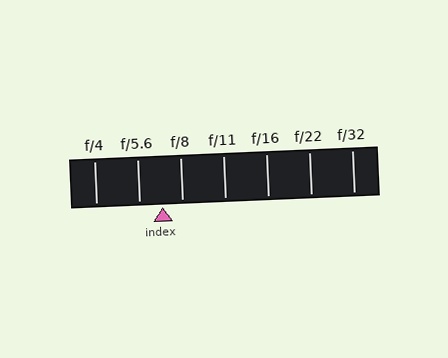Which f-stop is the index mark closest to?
The index mark is closest to f/8.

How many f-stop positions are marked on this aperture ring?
There are 7 f-stop positions marked.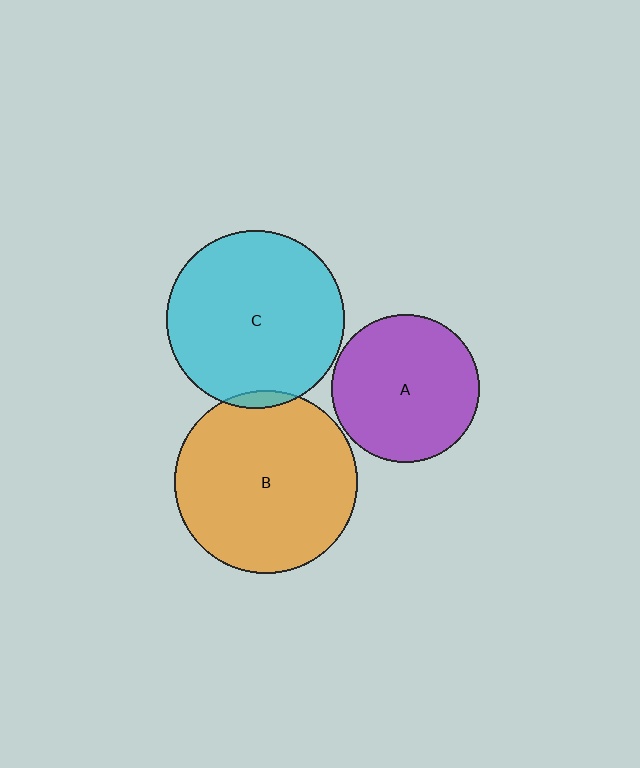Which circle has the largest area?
Circle B (orange).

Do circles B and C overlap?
Yes.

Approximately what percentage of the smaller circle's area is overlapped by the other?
Approximately 5%.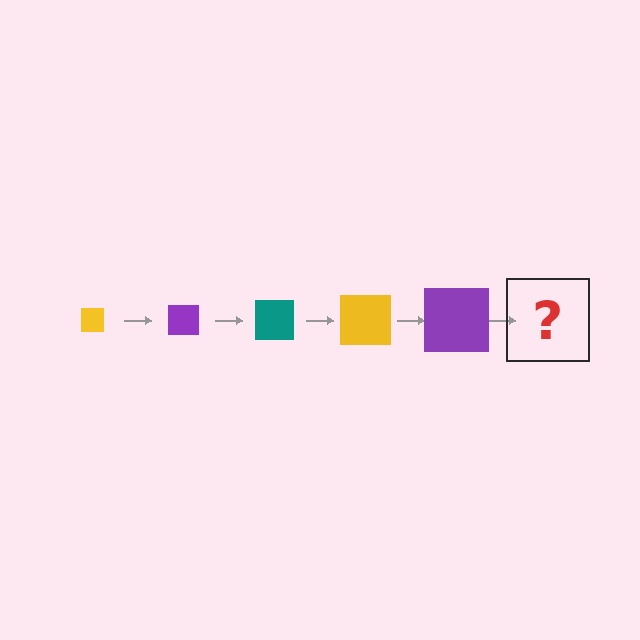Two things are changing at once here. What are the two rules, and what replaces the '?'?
The two rules are that the square grows larger each step and the color cycles through yellow, purple, and teal. The '?' should be a teal square, larger than the previous one.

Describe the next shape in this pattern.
It should be a teal square, larger than the previous one.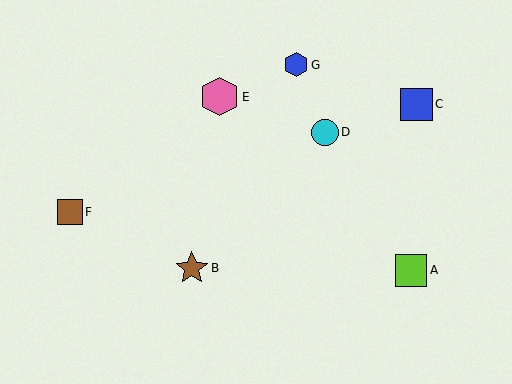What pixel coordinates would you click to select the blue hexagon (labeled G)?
Click at (296, 65) to select the blue hexagon G.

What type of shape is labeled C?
Shape C is a blue square.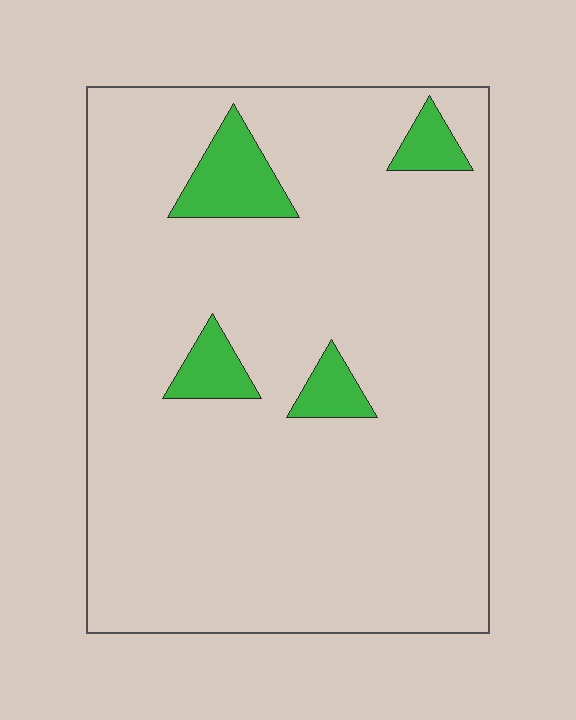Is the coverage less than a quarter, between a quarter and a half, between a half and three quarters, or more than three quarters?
Less than a quarter.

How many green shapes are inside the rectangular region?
4.